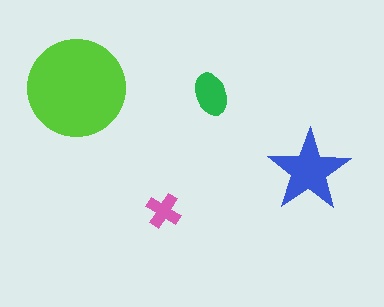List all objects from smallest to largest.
The pink cross, the green ellipse, the blue star, the lime circle.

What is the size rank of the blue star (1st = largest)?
2nd.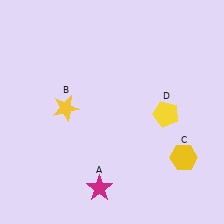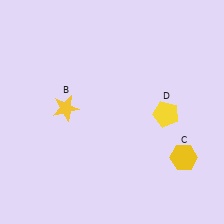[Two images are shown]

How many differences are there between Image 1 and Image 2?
There is 1 difference between the two images.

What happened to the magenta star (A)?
The magenta star (A) was removed in Image 2. It was in the bottom-left area of Image 1.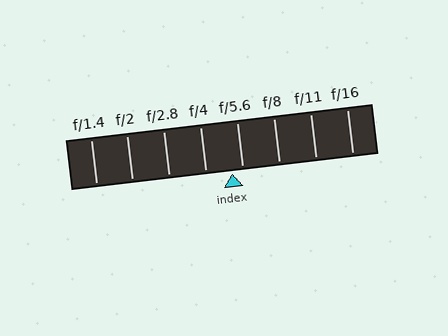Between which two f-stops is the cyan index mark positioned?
The index mark is between f/4 and f/5.6.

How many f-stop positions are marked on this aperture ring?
There are 8 f-stop positions marked.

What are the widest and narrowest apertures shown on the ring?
The widest aperture shown is f/1.4 and the narrowest is f/16.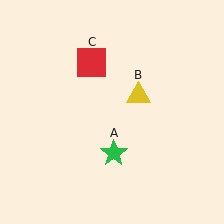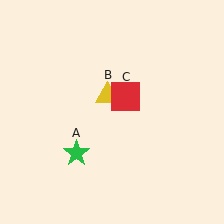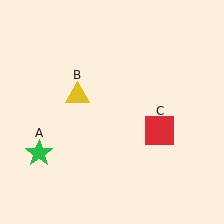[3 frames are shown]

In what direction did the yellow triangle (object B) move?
The yellow triangle (object B) moved left.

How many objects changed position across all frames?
3 objects changed position: green star (object A), yellow triangle (object B), red square (object C).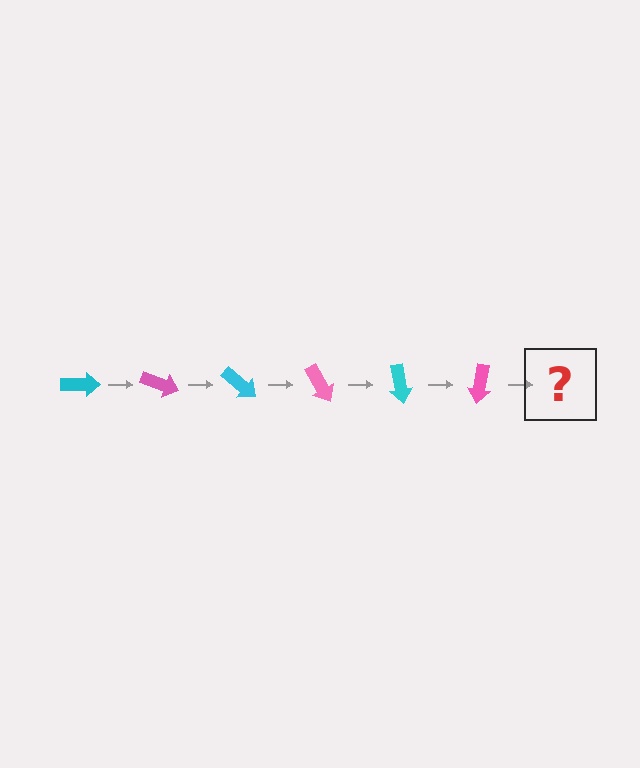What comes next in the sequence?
The next element should be a cyan arrow, rotated 120 degrees from the start.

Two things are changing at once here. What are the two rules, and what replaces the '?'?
The two rules are that it rotates 20 degrees each step and the color cycles through cyan and pink. The '?' should be a cyan arrow, rotated 120 degrees from the start.